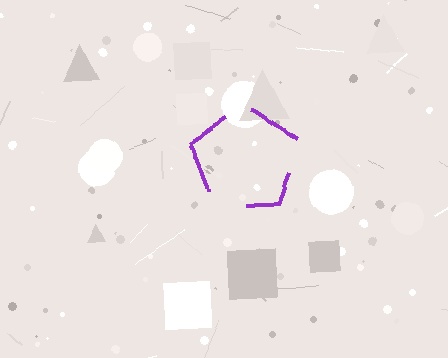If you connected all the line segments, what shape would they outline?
They would outline a pentagon.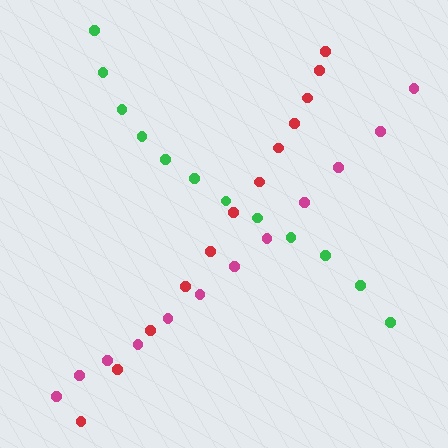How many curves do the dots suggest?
There are 3 distinct paths.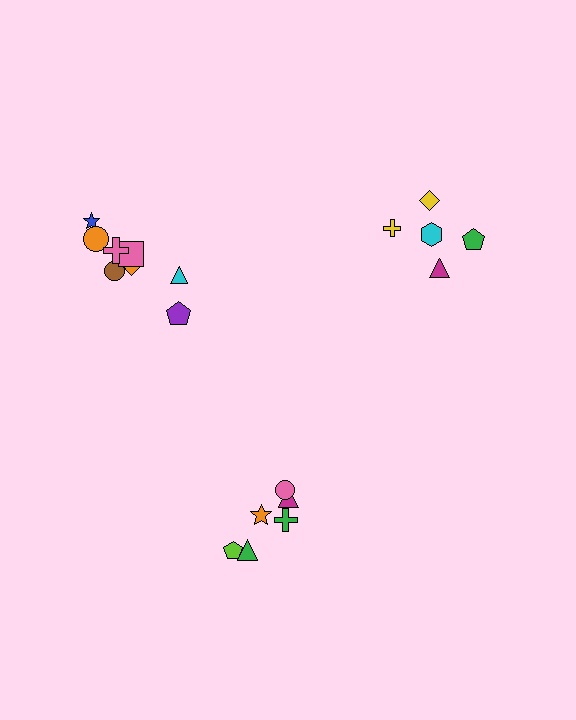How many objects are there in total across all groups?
There are 19 objects.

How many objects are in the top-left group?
There are 8 objects.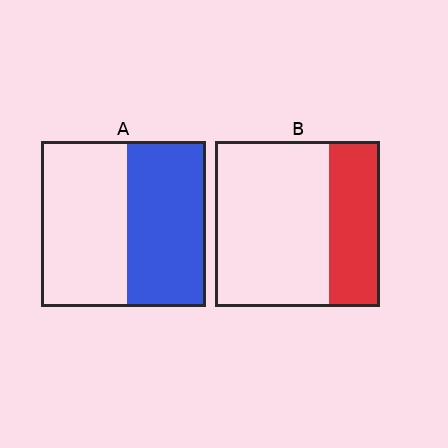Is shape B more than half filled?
No.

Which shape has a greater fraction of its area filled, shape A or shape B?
Shape A.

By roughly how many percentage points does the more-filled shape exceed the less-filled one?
By roughly 15 percentage points (A over B).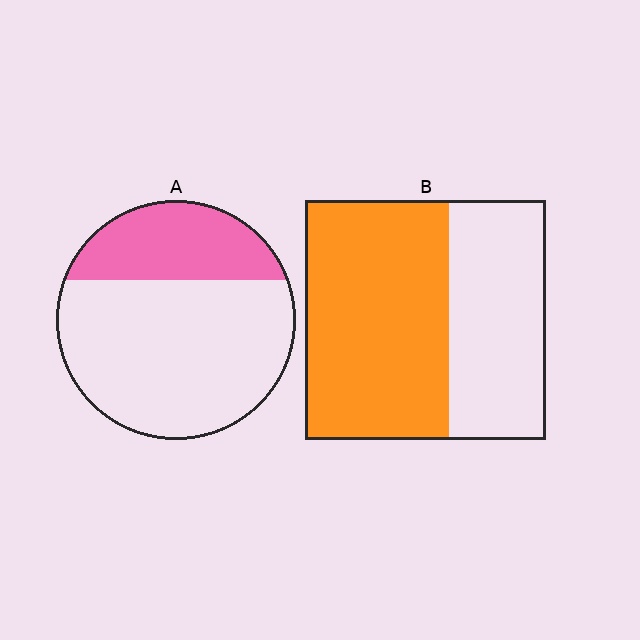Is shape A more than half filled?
No.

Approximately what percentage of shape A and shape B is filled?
A is approximately 30% and B is approximately 60%.